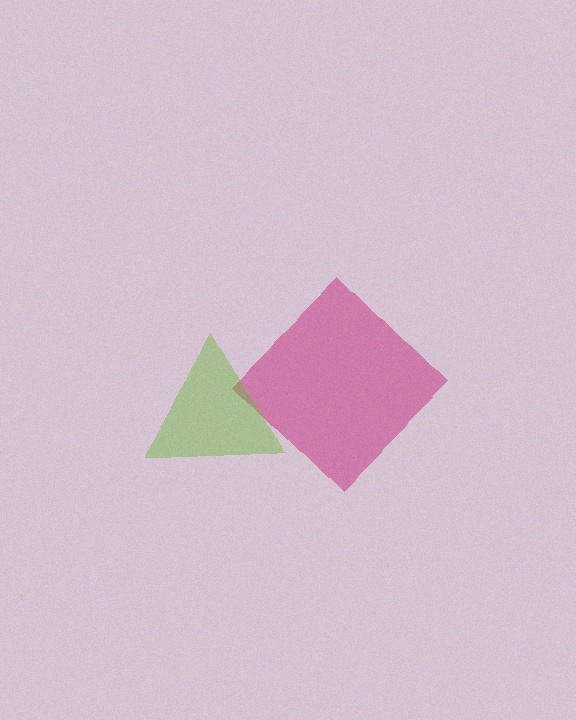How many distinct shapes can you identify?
There are 2 distinct shapes: a magenta diamond, a lime triangle.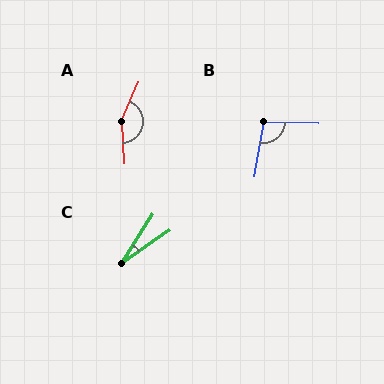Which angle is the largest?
A, at approximately 151 degrees.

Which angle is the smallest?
C, at approximately 23 degrees.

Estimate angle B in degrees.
Approximately 98 degrees.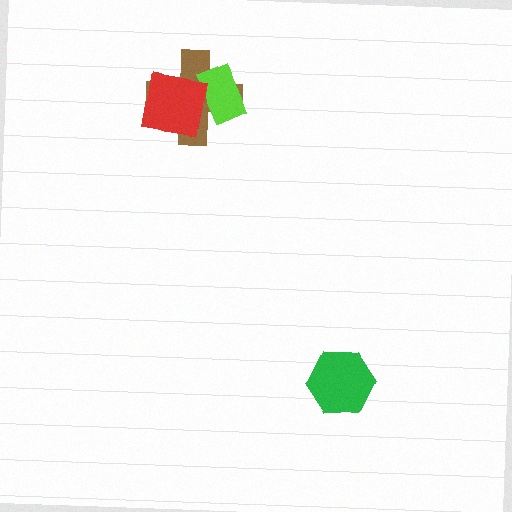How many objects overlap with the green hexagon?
0 objects overlap with the green hexagon.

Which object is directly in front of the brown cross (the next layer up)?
The lime rectangle is directly in front of the brown cross.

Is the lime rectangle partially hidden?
Yes, it is partially covered by another shape.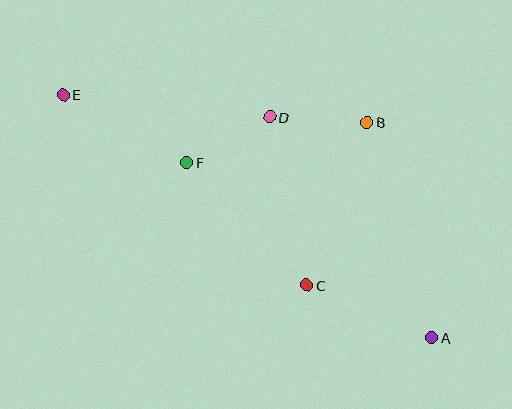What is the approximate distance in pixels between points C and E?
The distance between C and E is approximately 309 pixels.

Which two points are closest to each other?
Points D and F are closest to each other.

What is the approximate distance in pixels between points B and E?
The distance between B and E is approximately 305 pixels.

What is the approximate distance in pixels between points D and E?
The distance between D and E is approximately 207 pixels.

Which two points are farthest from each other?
Points A and E are farthest from each other.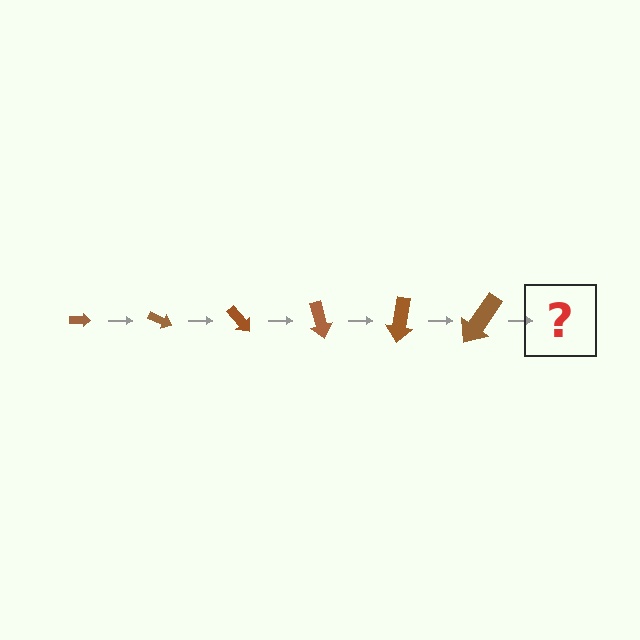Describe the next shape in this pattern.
It should be an arrow, larger than the previous one and rotated 150 degrees from the start.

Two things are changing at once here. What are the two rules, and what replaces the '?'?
The two rules are that the arrow grows larger each step and it rotates 25 degrees each step. The '?' should be an arrow, larger than the previous one and rotated 150 degrees from the start.